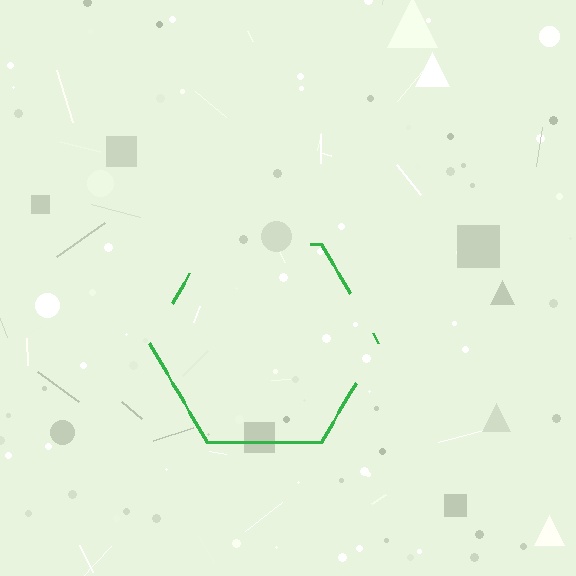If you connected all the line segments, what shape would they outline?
They would outline a hexagon.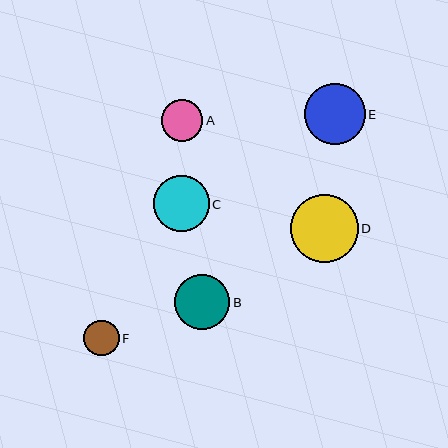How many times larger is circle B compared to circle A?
Circle B is approximately 1.3 times the size of circle A.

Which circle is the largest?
Circle D is the largest with a size of approximately 68 pixels.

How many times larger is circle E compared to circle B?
Circle E is approximately 1.1 times the size of circle B.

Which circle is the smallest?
Circle F is the smallest with a size of approximately 36 pixels.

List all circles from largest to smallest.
From largest to smallest: D, E, C, B, A, F.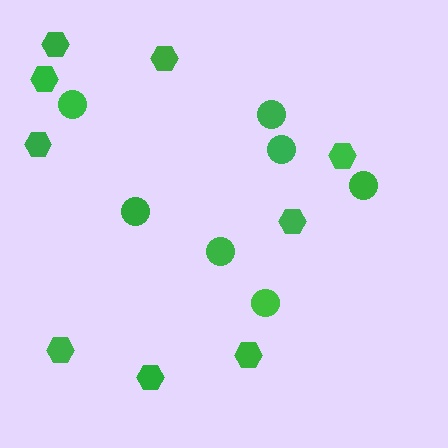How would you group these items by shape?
There are 2 groups: one group of hexagons (9) and one group of circles (7).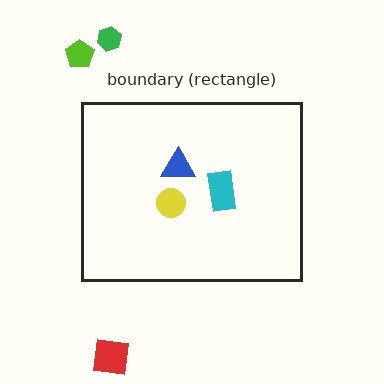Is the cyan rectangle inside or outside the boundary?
Inside.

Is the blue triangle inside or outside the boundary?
Inside.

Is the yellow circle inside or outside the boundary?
Inside.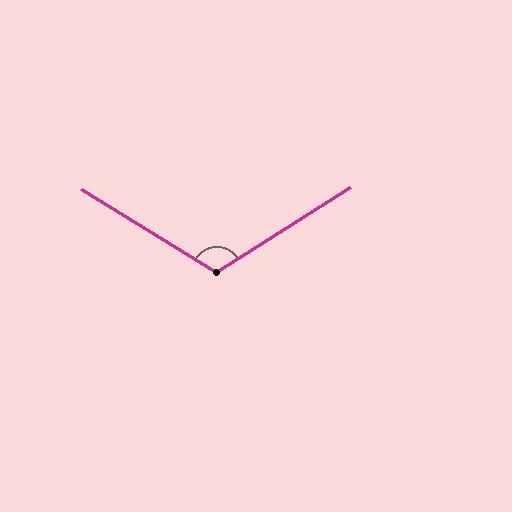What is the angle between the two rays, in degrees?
Approximately 116 degrees.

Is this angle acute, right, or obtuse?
It is obtuse.